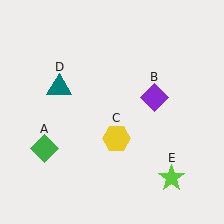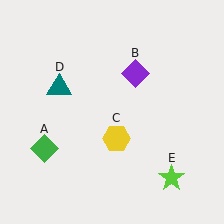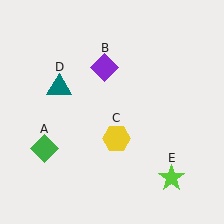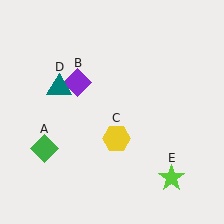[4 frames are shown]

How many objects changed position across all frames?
1 object changed position: purple diamond (object B).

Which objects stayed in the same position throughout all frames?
Green diamond (object A) and yellow hexagon (object C) and teal triangle (object D) and lime star (object E) remained stationary.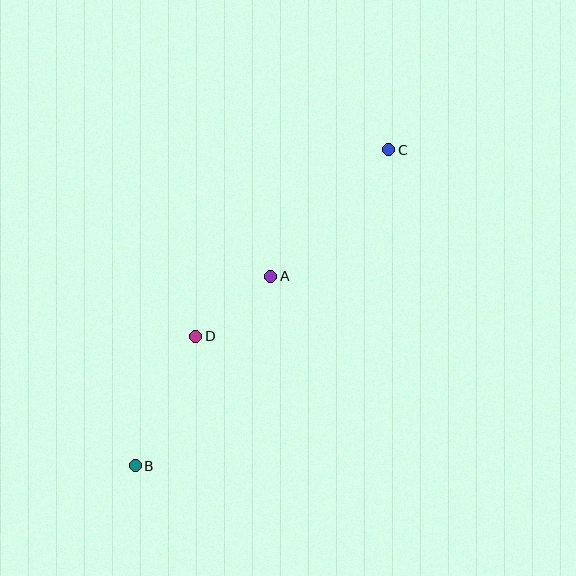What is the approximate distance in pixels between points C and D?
The distance between C and D is approximately 268 pixels.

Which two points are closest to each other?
Points A and D are closest to each other.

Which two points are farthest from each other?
Points B and C are farthest from each other.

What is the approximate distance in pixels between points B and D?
The distance between B and D is approximately 143 pixels.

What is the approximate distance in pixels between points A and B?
The distance between A and B is approximately 233 pixels.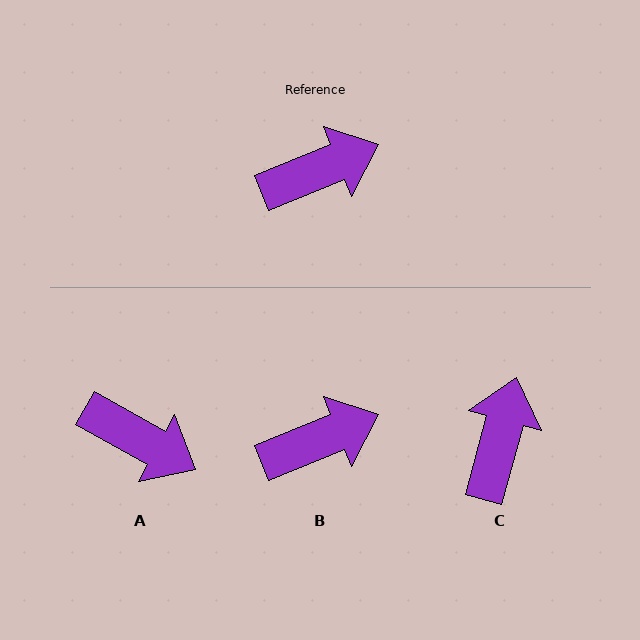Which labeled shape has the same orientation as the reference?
B.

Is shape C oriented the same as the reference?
No, it is off by about 52 degrees.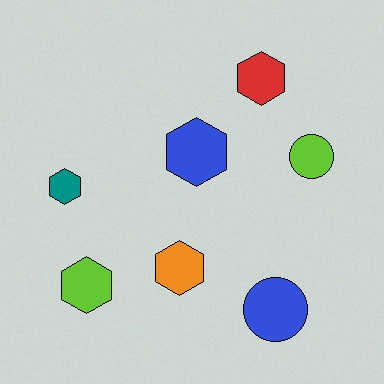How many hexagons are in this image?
There are 5 hexagons.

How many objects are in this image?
There are 7 objects.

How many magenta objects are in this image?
There are no magenta objects.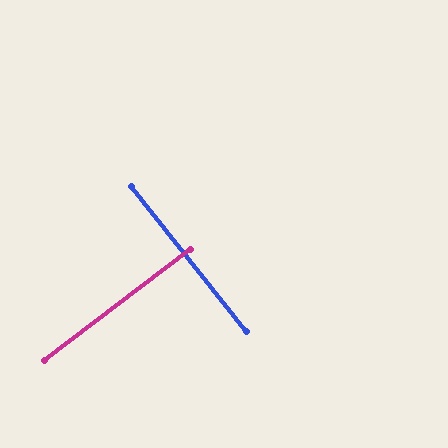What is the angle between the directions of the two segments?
Approximately 89 degrees.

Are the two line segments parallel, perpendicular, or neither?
Perpendicular — they meet at approximately 89°.